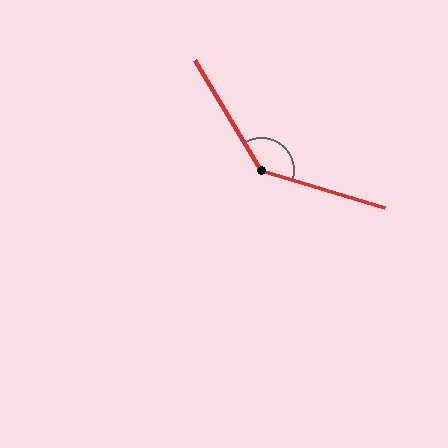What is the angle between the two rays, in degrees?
Approximately 138 degrees.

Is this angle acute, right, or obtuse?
It is obtuse.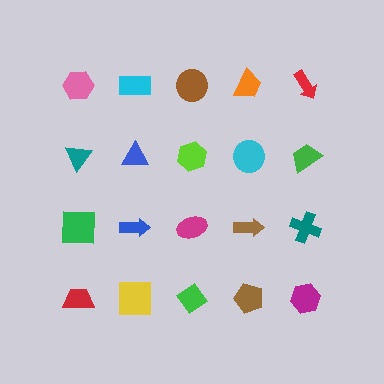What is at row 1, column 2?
A cyan rectangle.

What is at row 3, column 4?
A brown arrow.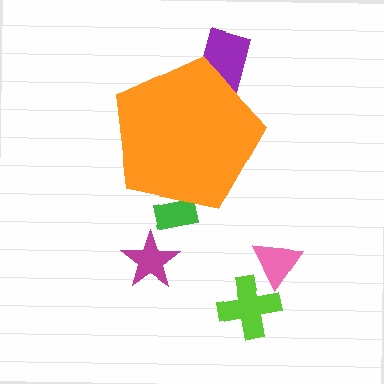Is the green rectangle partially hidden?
Yes, the green rectangle is partially hidden behind the orange pentagon.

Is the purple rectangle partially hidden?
Yes, the purple rectangle is partially hidden behind the orange pentagon.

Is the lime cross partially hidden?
No, the lime cross is fully visible.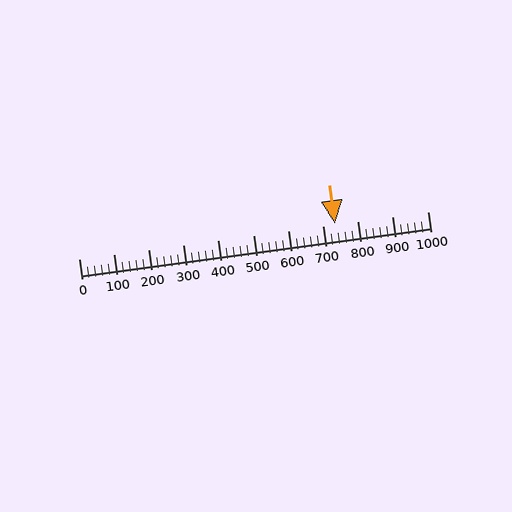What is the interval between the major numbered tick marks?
The major tick marks are spaced 100 units apart.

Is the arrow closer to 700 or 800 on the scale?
The arrow is closer to 700.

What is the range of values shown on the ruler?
The ruler shows values from 0 to 1000.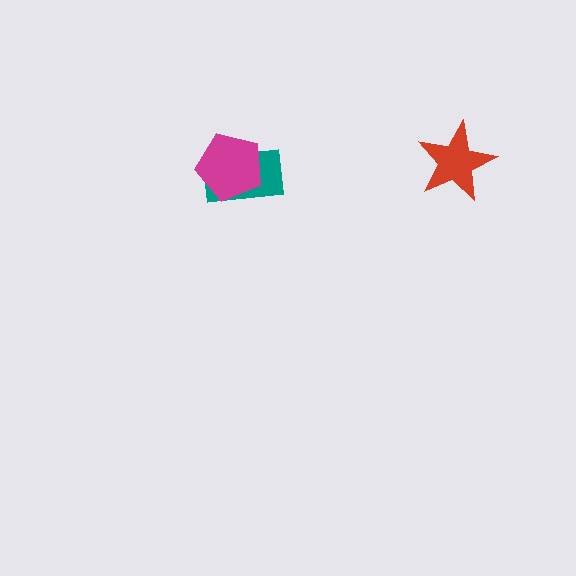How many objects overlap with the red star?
0 objects overlap with the red star.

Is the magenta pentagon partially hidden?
No, no other shape covers it.